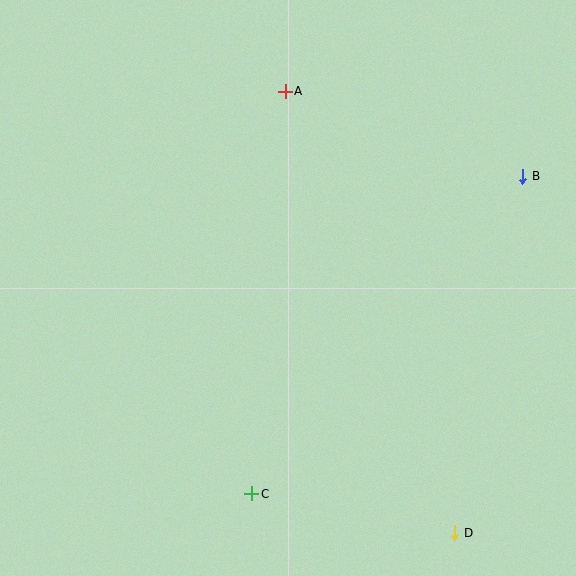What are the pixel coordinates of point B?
Point B is at (523, 176).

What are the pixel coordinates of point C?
Point C is at (252, 494).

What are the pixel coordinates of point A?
Point A is at (285, 91).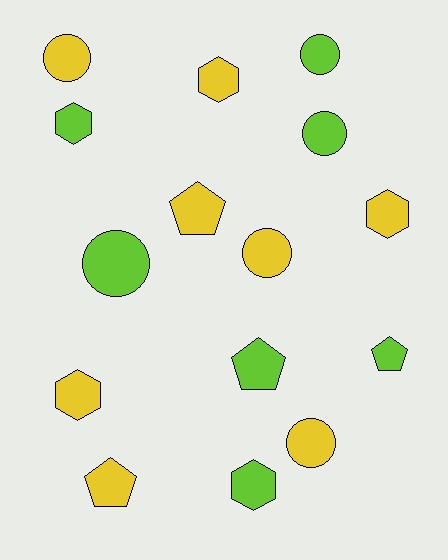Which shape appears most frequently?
Circle, with 6 objects.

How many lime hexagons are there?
There are 2 lime hexagons.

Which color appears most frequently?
Yellow, with 8 objects.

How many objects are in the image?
There are 15 objects.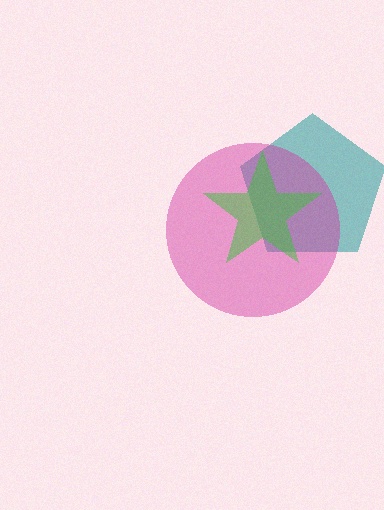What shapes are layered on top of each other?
The layered shapes are: a teal pentagon, a magenta circle, a green star.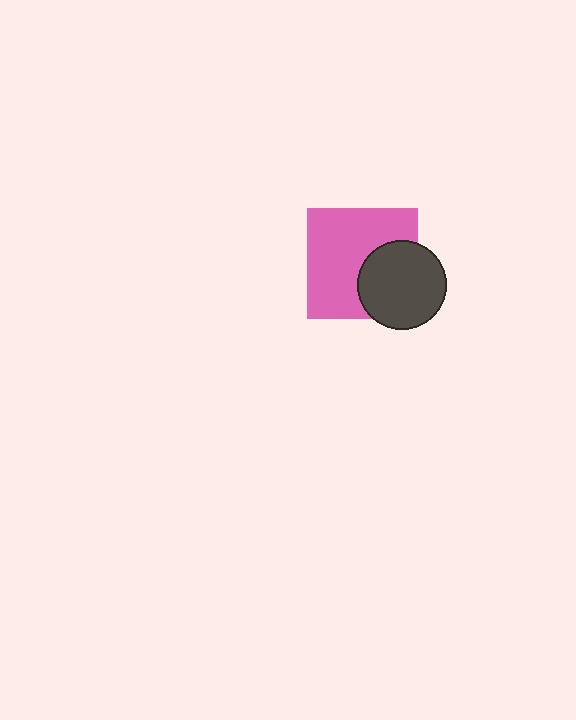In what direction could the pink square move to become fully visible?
The pink square could move left. That would shift it out from behind the dark gray circle entirely.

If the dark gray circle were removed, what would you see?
You would see the complete pink square.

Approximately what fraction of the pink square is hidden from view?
Roughly 34% of the pink square is hidden behind the dark gray circle.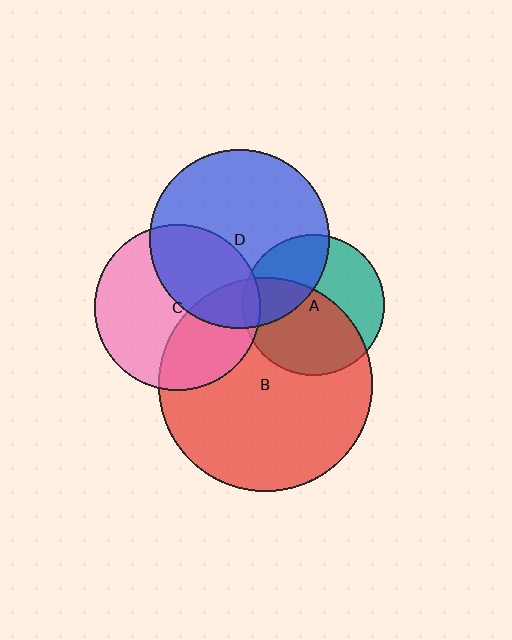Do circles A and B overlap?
Yes.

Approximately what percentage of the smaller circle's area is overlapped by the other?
Approximately 55%.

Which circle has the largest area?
Circle B (red).